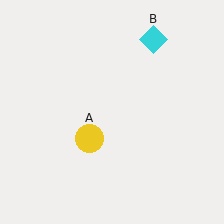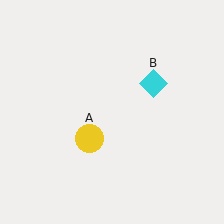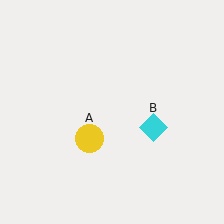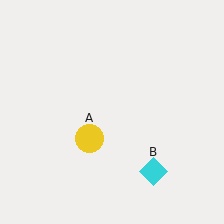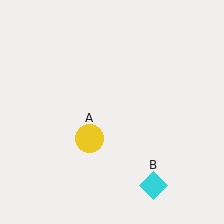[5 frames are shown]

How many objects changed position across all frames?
1 object changed position: cyan diamond (object B).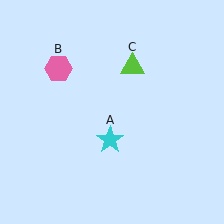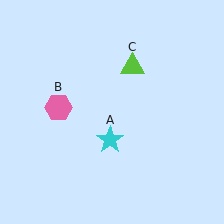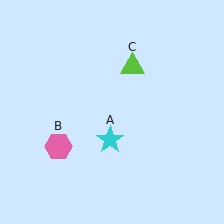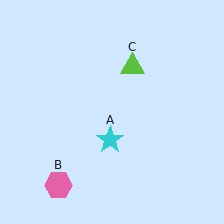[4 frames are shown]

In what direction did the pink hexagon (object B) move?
The pink hexagon (object B) moved down.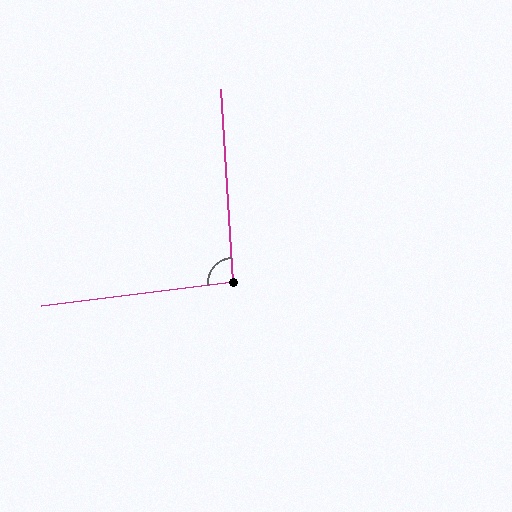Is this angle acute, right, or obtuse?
It is approximately a right angle.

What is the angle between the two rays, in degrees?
Approximately 93 degrees.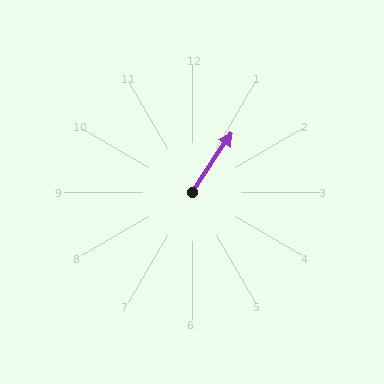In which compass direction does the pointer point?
Northeast.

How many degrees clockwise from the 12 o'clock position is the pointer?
Approximately 33 degrees.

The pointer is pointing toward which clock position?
Roughly 1 o'clock.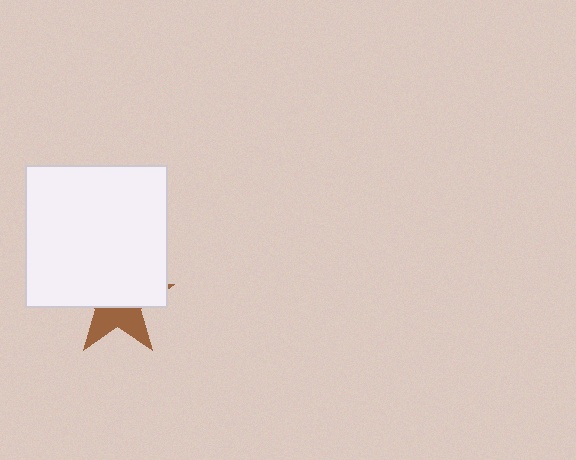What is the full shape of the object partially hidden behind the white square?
The partially hidden object is a brown star.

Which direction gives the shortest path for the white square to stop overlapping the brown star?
Moving up gives the shortest separation.